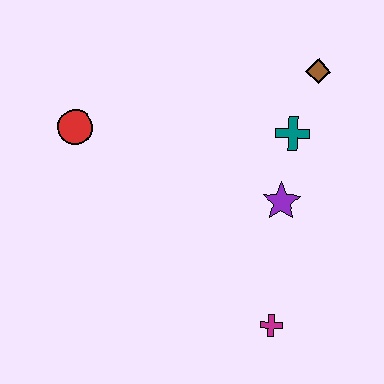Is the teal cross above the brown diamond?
No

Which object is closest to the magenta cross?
The purple star is closest to the magenta cross.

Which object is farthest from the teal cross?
The red circle is farthest from the teal cross.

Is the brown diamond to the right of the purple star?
Yes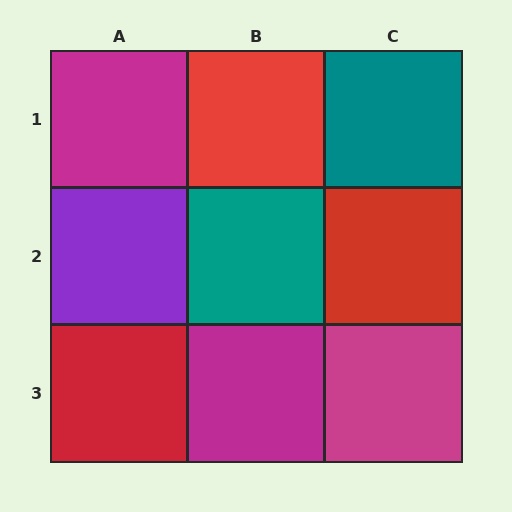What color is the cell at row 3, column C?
Magenta.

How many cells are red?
3 cells are red.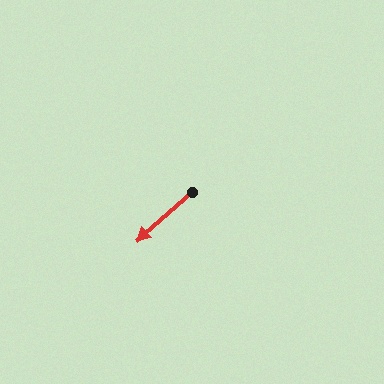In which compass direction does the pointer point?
Southwest.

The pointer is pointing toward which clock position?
Roughly 8 o'clock.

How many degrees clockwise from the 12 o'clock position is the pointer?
Approximately 228 degrees.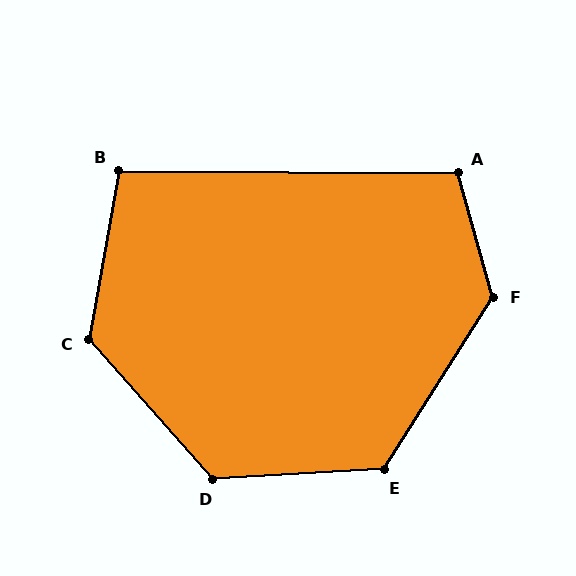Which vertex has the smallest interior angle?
B, at approximately 100 degrees.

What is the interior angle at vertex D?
Approximately 128 degrees (obtuse).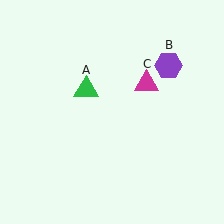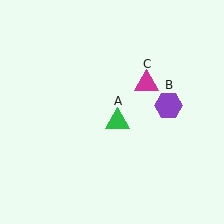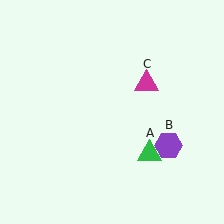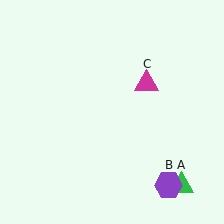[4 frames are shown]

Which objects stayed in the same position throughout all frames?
Magenta triangle (object C) remained stationary.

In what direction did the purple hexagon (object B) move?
The purple hexagon (object B) moved down.